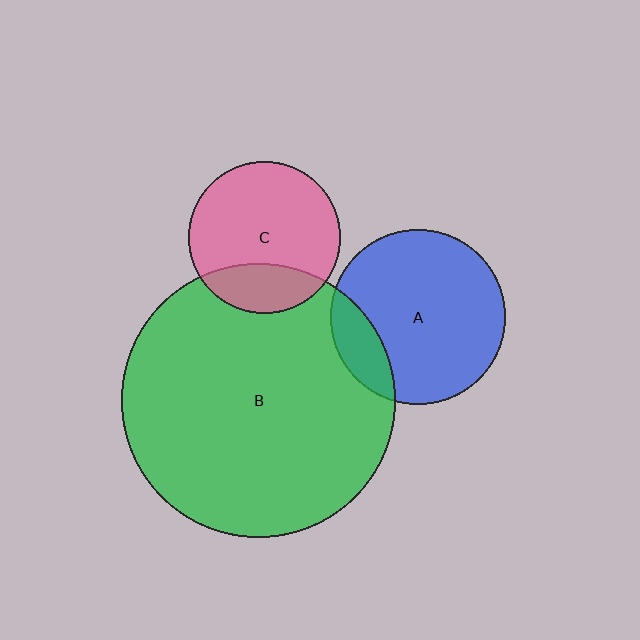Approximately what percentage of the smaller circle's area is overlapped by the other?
Approximately 15%.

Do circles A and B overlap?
Yes.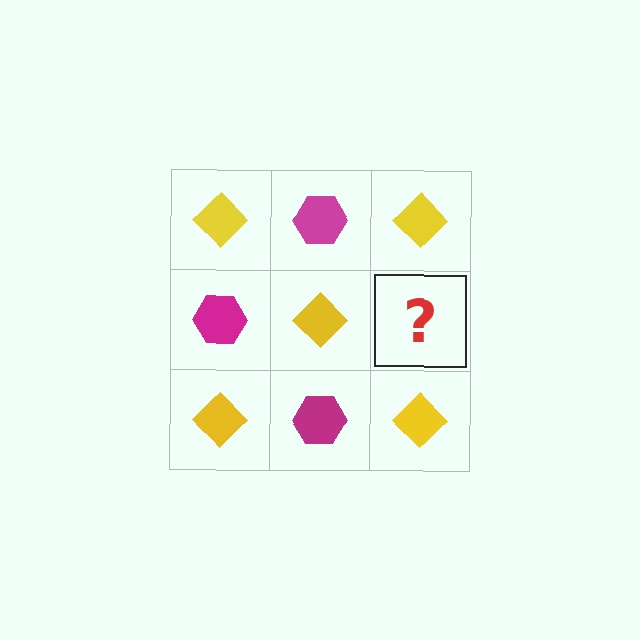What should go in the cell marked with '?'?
The missing cell should contain a magenta hexagon.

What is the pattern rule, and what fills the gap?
The rule is that it alternates yellow diamond and magenta hexagon in a checkerboard pattern. The gap should be filled with a magenta hexagon.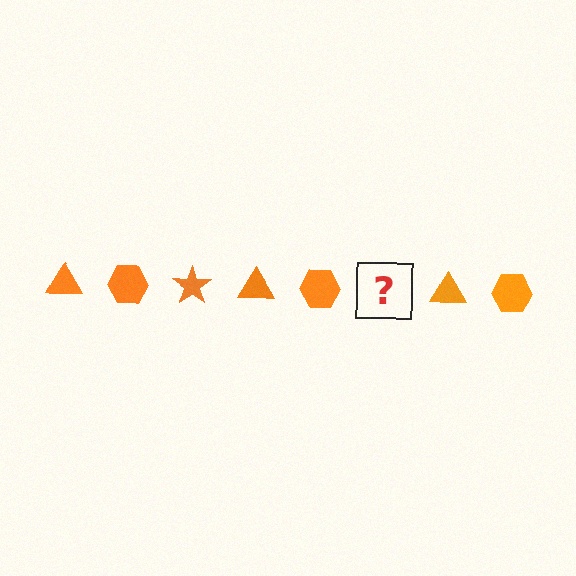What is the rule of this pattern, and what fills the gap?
The rule is that the pattern cycles through triangle, hexagon, star shapes in orange. The gap should be filled with an orange star.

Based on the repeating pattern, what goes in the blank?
The blank should be an orange star.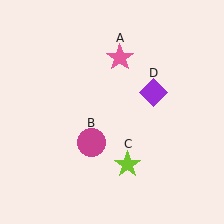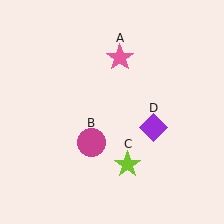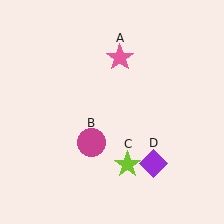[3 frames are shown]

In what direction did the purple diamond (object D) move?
The purple diamond (object D) moved down.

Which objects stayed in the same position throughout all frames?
Pink star (object A) and magenta circle (object B) and lime star (object C) remained stationary.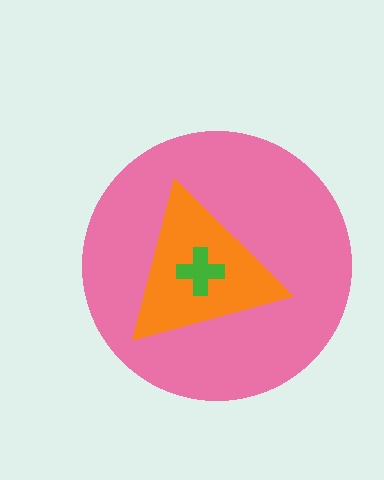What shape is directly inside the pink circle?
The orange triangle.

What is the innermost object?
The green cross.